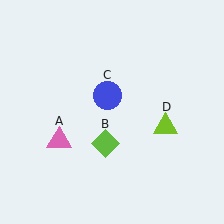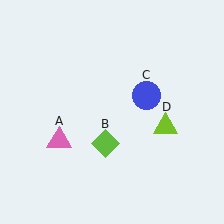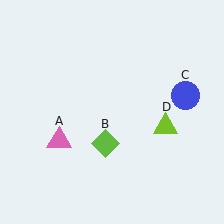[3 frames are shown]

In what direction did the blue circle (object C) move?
The blue circle (object C) moved right.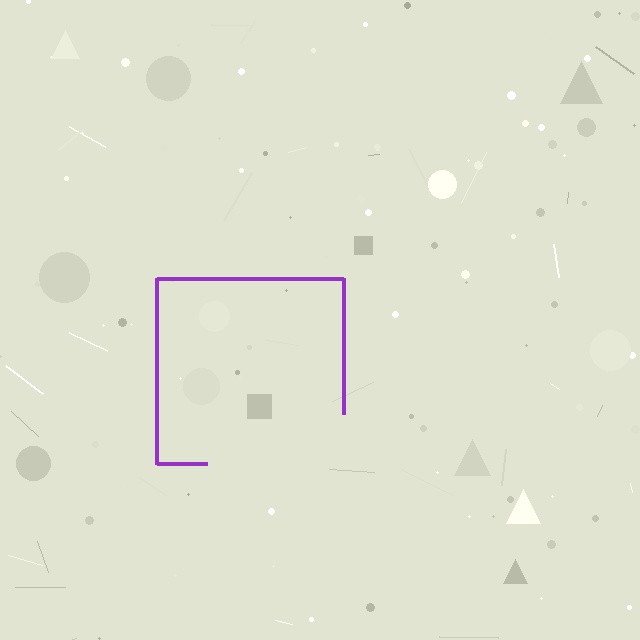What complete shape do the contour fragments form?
The contour fragments form a square.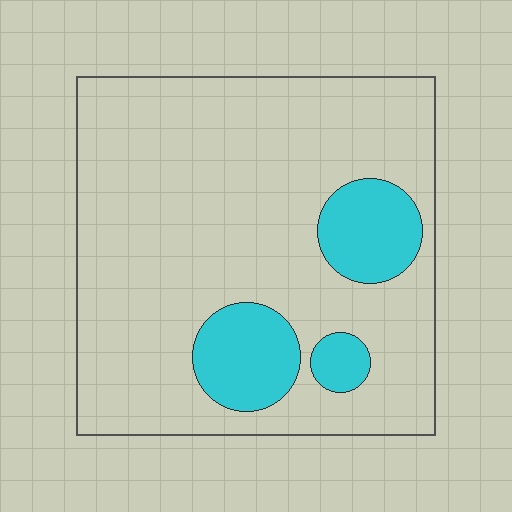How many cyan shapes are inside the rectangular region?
3.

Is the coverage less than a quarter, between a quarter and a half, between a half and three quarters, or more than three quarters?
Less than a quarter.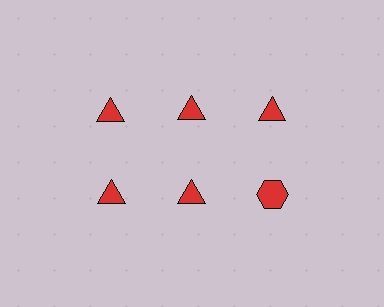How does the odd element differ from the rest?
It has a different shape: hexagon instead of triangle.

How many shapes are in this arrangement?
There are 6 shapes arranged in a grid pattern.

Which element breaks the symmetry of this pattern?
The red hexagon in the second row, center column breaks the symmetry. All other shapes are red triangles.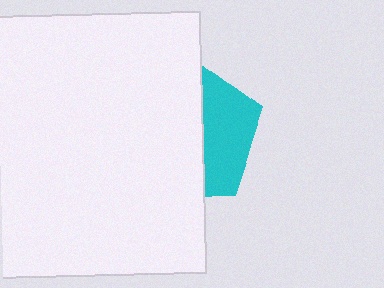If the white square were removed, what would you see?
You would see the complete cyan pentagon.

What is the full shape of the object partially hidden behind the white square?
The partially hidden object is a cyan pentagon.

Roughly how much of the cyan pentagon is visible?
A small part of it is visible (roughly 36%).